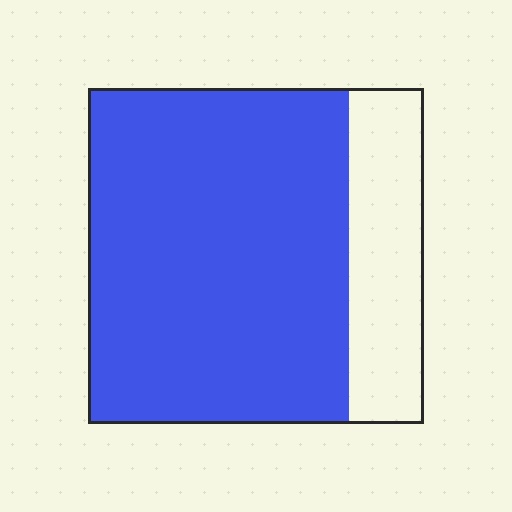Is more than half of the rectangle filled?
Yes.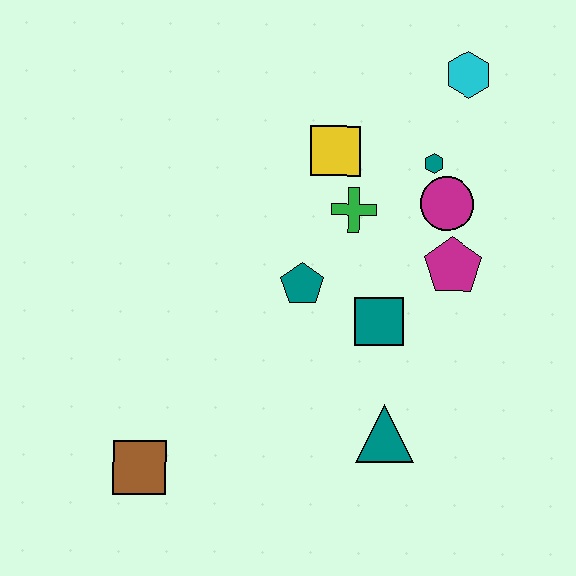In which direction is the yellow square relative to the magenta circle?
The yellow square is to the left of the magenta circle.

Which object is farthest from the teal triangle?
The cyan hexagon is farthest from the teal triangle.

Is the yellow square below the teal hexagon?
No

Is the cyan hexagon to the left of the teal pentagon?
No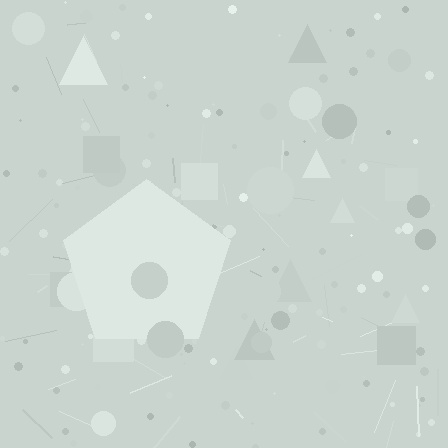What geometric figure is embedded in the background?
A pentagon is embedded in the background.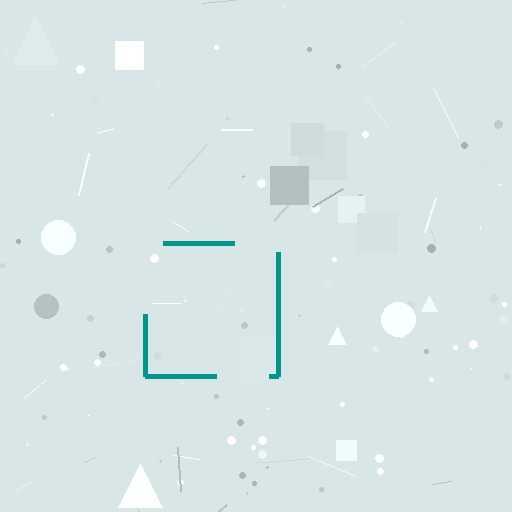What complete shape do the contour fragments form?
The contour fragments form a square.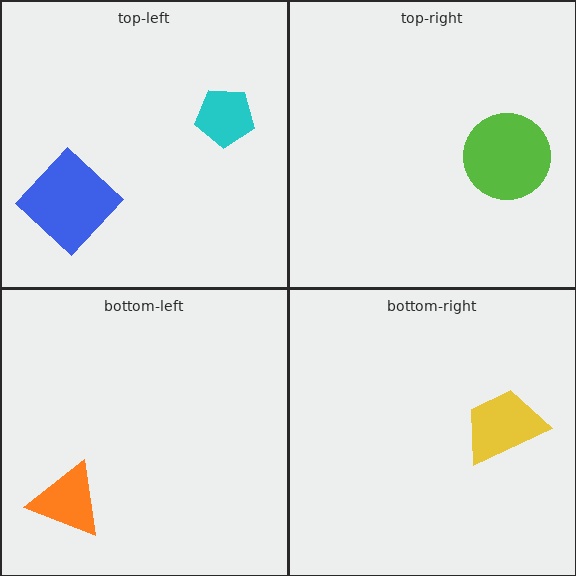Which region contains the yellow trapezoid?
The bottom-right region.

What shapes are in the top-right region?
The lime circle.